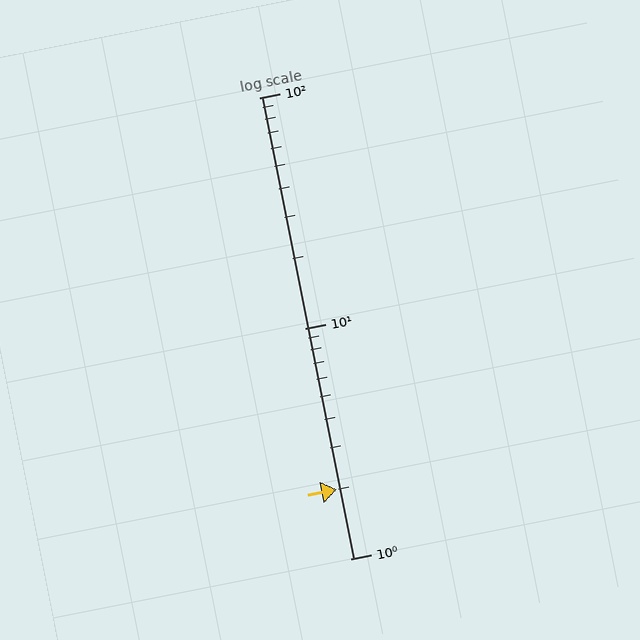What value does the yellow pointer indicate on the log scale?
The pointer indicates approximately 2.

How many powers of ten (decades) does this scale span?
The scale spans 2 decades, from 1 to 100.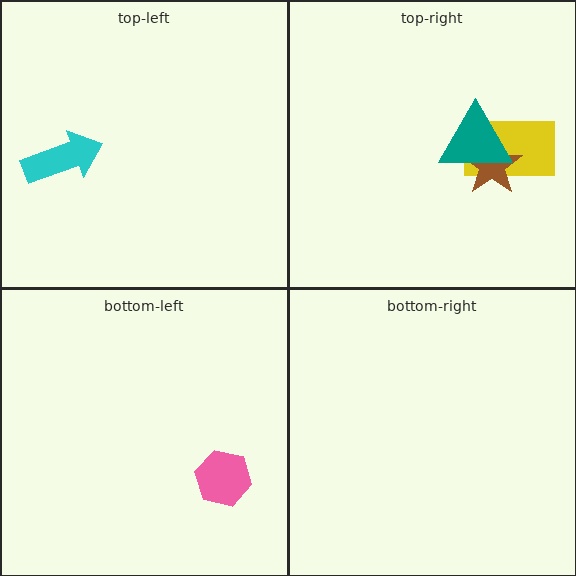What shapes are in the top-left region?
The cyan arrow.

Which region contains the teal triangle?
The top-right region.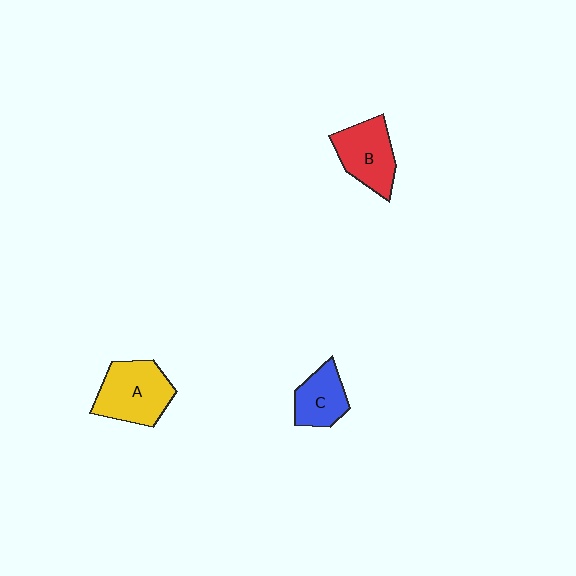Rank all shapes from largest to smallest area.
From largest to smallest: A (yellow), B (red), C (blue).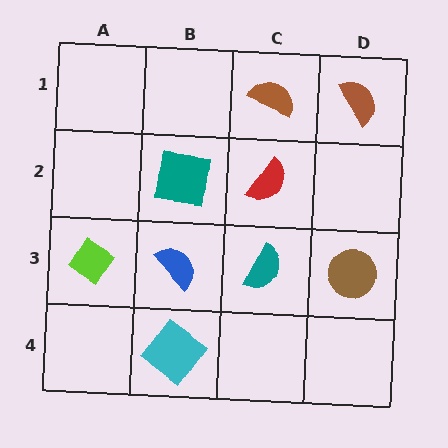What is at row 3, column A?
A lime diamond.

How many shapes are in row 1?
2 shapes.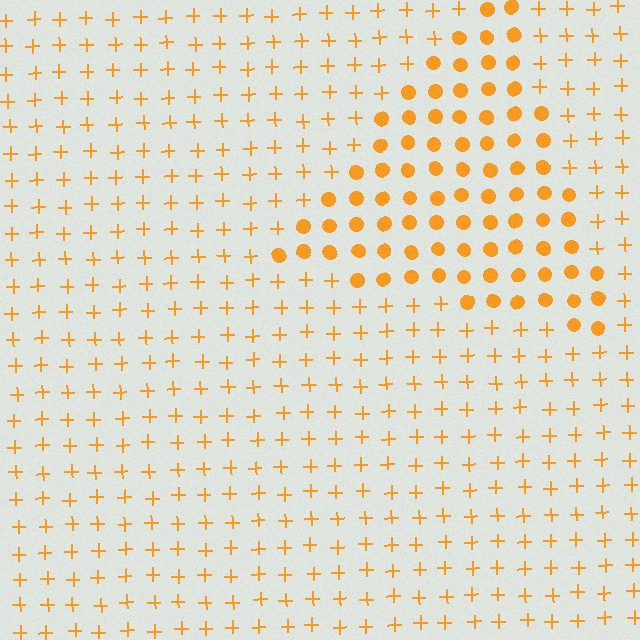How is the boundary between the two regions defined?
The boundary is defined by a change in element shape: circles inside vs. plus signs outside. All elements share the same color and spacing.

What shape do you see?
I see a triangle.